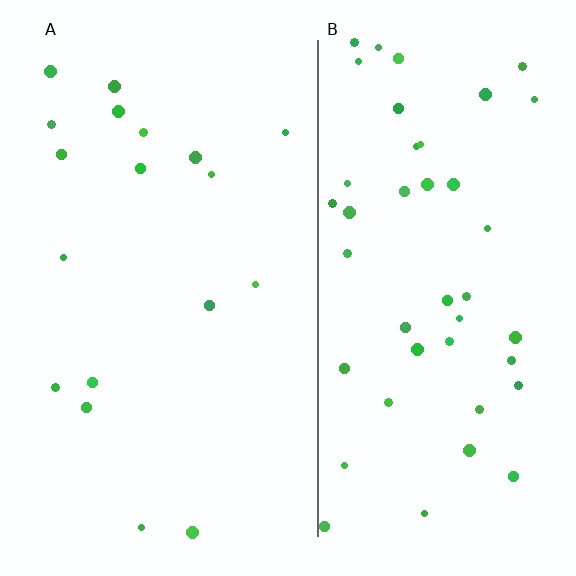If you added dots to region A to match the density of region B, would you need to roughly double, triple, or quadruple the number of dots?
Approximately double.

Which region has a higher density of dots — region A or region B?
B (the right).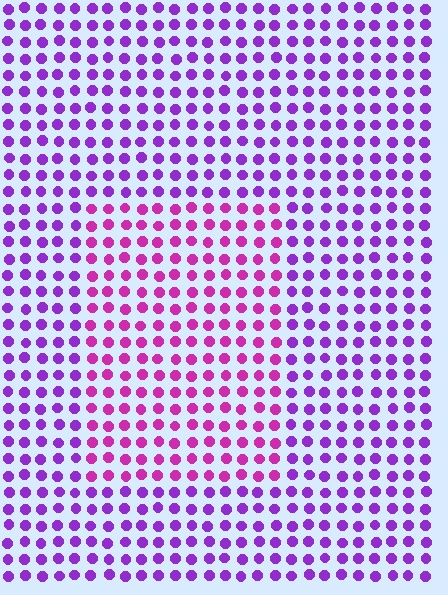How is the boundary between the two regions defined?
The boundary is defined purely by a slight shift in hue (about 33 degrees). Spacing, size, and orientation are identical on both sides.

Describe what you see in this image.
The image is filled with small purple elements in a uniform arrangement. A rectangle-shaped region is visible where the elements are tinted to a slightly different hue, forming a subtle color boundary.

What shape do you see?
I see a rectangle.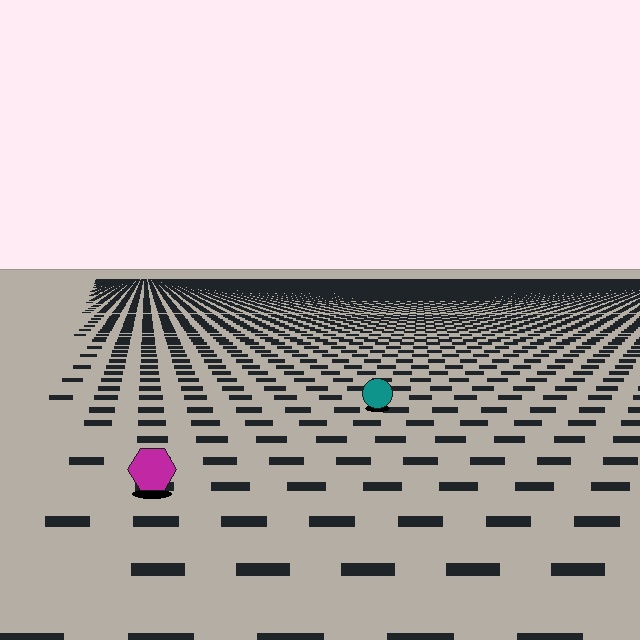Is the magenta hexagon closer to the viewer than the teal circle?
Yes. The magenta hexagon is closer — you can tell from the texture gradient: the ground texture is coarser near it.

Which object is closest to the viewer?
The magenta hexagon is closest. The texture marks near it are larger and more spread out.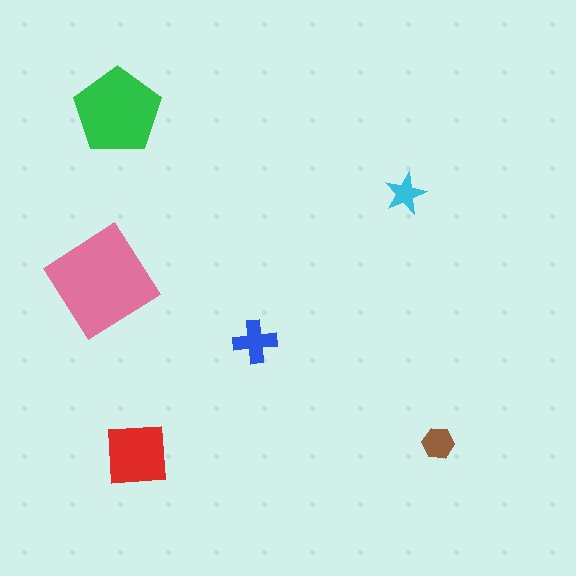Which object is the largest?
The pink diamond.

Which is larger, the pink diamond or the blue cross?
The pink diamond.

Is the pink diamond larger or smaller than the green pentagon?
Larger.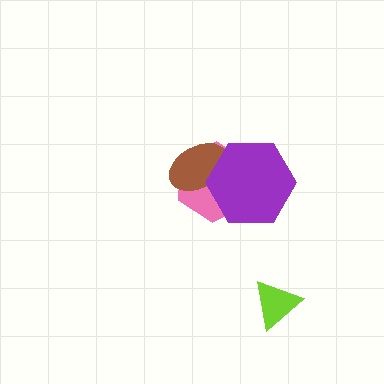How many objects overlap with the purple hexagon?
2 objects overlap with the purple hexagon.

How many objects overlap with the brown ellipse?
2 objects overlap with the brown ellipse.